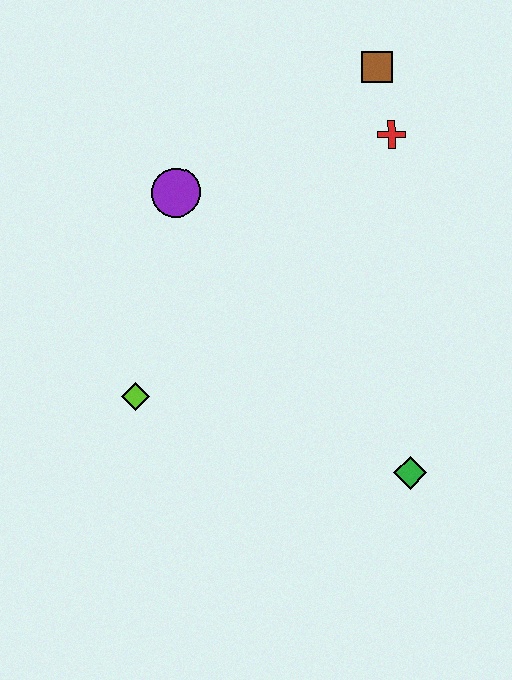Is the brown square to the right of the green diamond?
No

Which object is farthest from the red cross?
The lime diamond is farthest from the red cross.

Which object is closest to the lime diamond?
The purple circle is closest to the lime diamond.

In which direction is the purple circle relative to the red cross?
The purple circle is to the left of the red cross.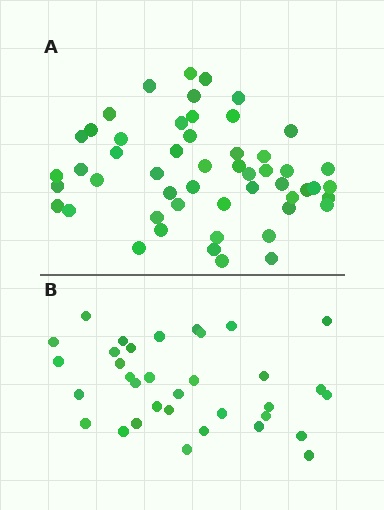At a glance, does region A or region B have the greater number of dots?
Region A (the top region) has more dots.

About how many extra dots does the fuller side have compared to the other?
Region A has approximately 20 more dots than region B.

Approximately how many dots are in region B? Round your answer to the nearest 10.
About 30 dots. (The exact count is 34, which rounds to 30.)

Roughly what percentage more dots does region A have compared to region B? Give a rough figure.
About 55% more.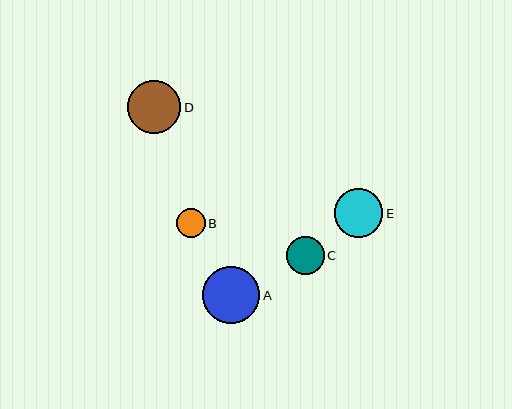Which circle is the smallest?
Circle B is the smallest with a size of approximately 28 pixels.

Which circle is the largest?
Circle A is the largest with a size of approximately 57 pixels.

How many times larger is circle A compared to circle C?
Circle A is approximately 1.5 times the size of circle C.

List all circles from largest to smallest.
From largest to smallest: A, D, E, C, B.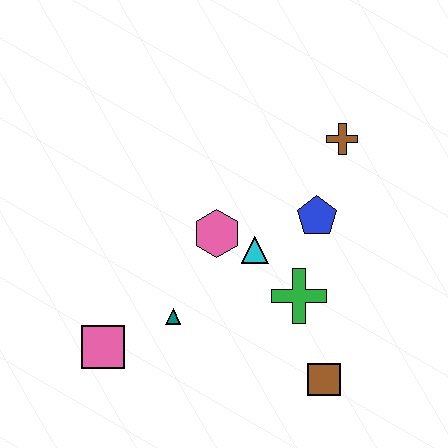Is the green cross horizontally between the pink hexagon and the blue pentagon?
Yes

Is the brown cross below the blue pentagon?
No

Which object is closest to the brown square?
The green cross is closest to the brown square.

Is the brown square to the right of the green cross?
Yes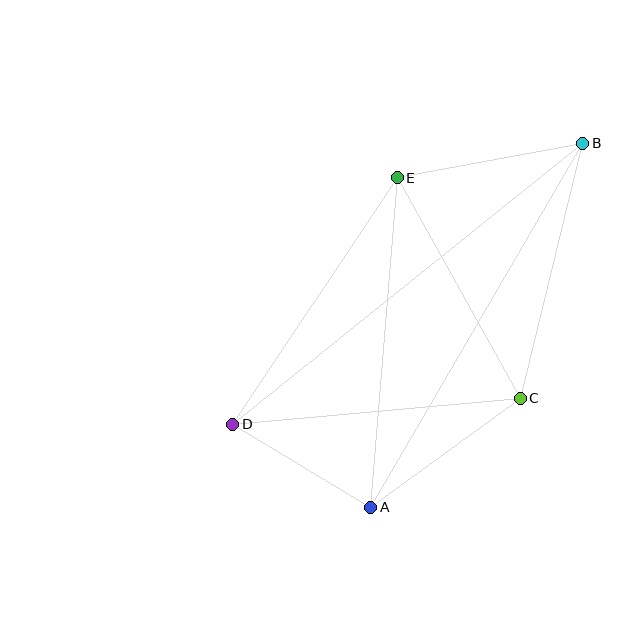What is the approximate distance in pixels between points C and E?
The distance between C and E is approximately 253 pixels.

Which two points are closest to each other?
Points A and D are closest to each other.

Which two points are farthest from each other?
Points B and D are farthest from each other.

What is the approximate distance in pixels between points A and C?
The distance between A and C is approximately 185 pixels.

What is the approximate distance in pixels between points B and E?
The distance between B and E is approximately 189 pixels.